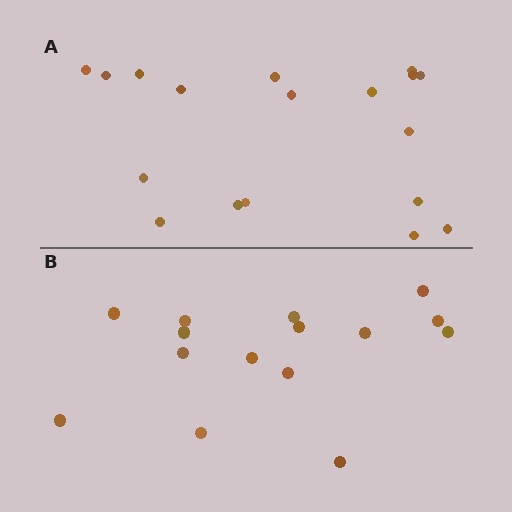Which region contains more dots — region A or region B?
Region A (the top region) has more dots.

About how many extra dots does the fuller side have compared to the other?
Region A has just a few more — roughly 2 or 3 more dots than region B.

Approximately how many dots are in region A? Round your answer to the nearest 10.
About 20 dots. (The exact count is 18, which rounds to 20.)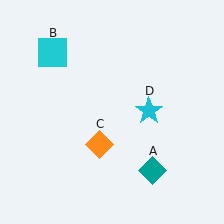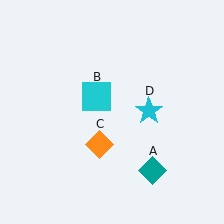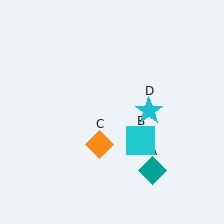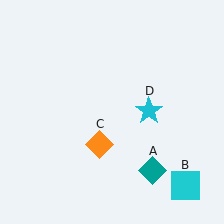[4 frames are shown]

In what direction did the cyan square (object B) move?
The cyan square (object B) moved down and to the right.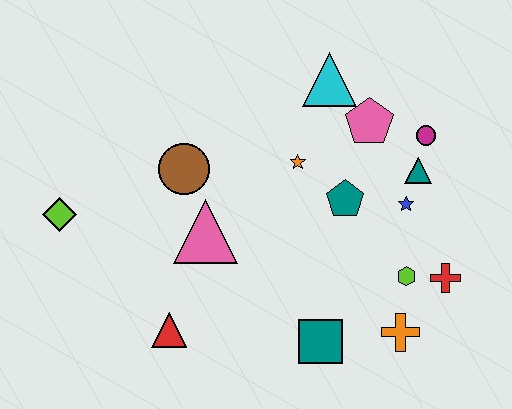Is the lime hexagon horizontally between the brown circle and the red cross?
Yes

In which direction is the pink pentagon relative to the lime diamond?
The pink pentagon is to the right of the lime diamond.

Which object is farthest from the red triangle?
The magenta circle is farthest from the red triangle.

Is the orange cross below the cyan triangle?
Yes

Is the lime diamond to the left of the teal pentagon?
Yes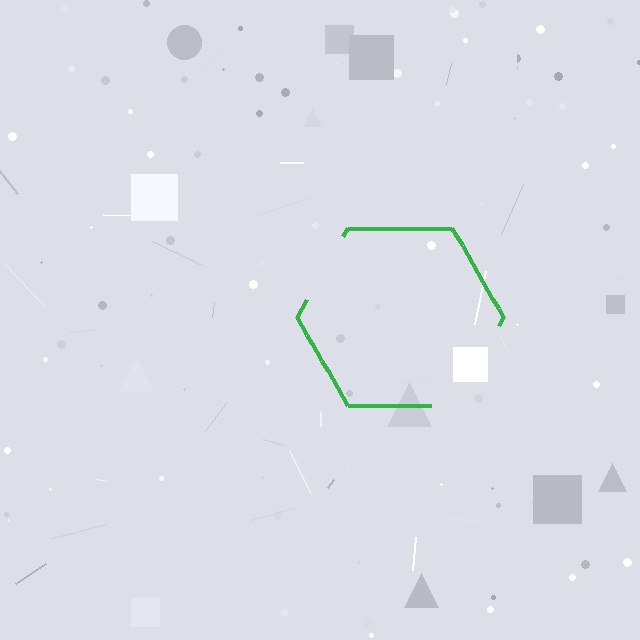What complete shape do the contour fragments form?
The contour fragments form a hexagon.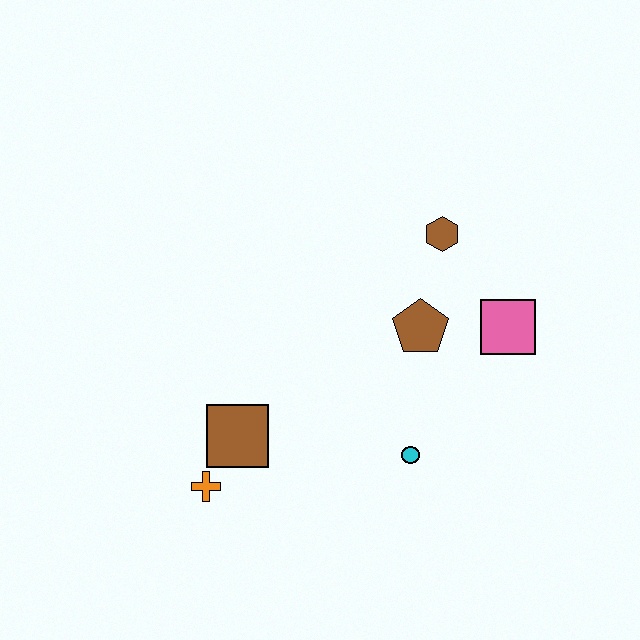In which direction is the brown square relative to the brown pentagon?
The brown square is to the left of the brown pentagon.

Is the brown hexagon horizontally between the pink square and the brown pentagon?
Yes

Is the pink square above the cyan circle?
Yes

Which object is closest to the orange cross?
The brown square is closest to the orange cross.